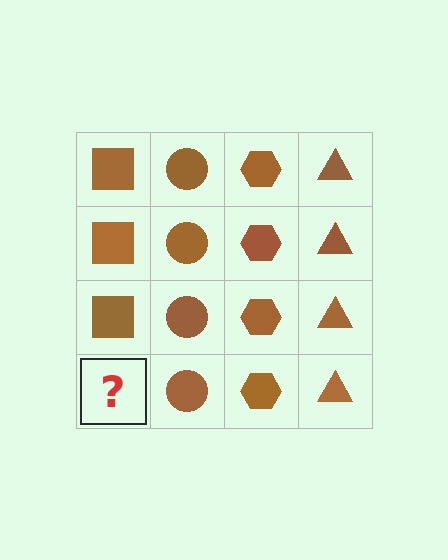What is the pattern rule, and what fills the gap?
The rule is that each column has a consistent shape. The gap should be filled with a brown square.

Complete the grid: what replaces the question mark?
The question mark should be replaced with a brown square.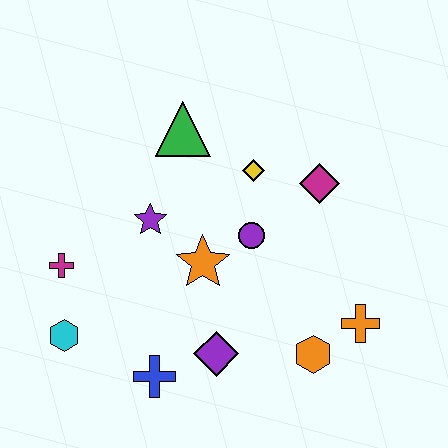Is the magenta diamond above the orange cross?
Yes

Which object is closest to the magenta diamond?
The yellow diamond is closest to the magenta diamond.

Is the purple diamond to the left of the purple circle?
Yes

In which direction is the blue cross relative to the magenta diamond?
The blue cross is below the magenta diamond.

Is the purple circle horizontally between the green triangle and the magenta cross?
No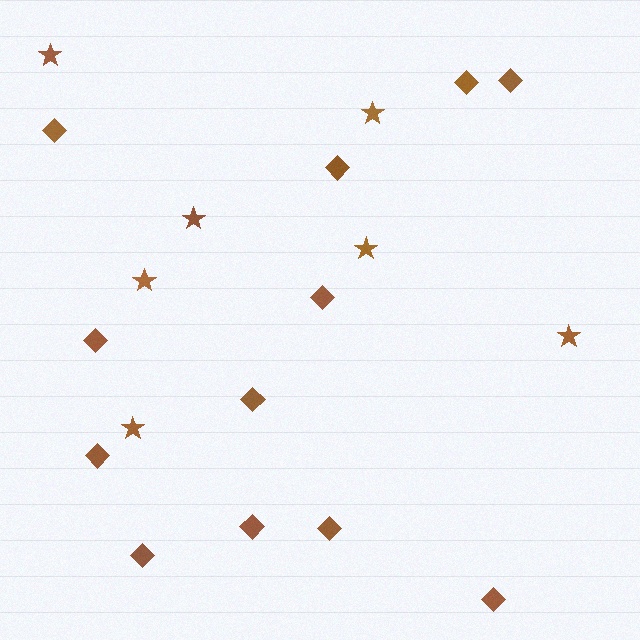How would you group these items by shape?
There are 2 groups: one group of diamonds (12) and one group of stars (7).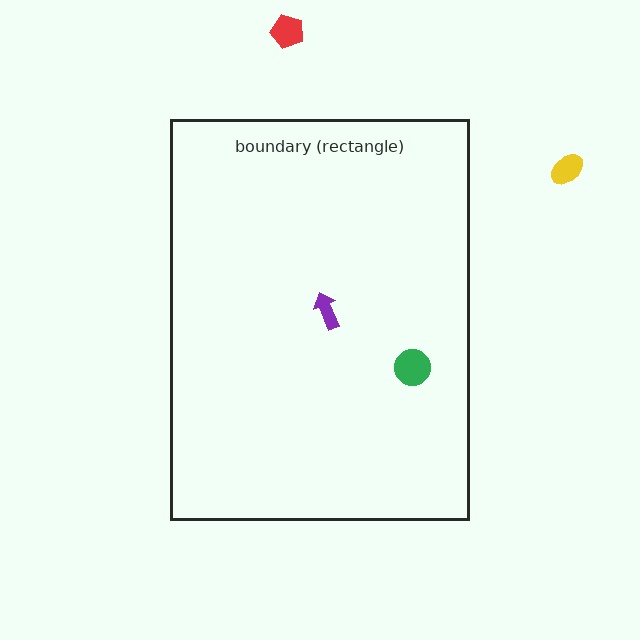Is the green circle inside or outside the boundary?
Inside.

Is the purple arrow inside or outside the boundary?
Inside.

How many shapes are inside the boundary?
2 inside, 2 outside.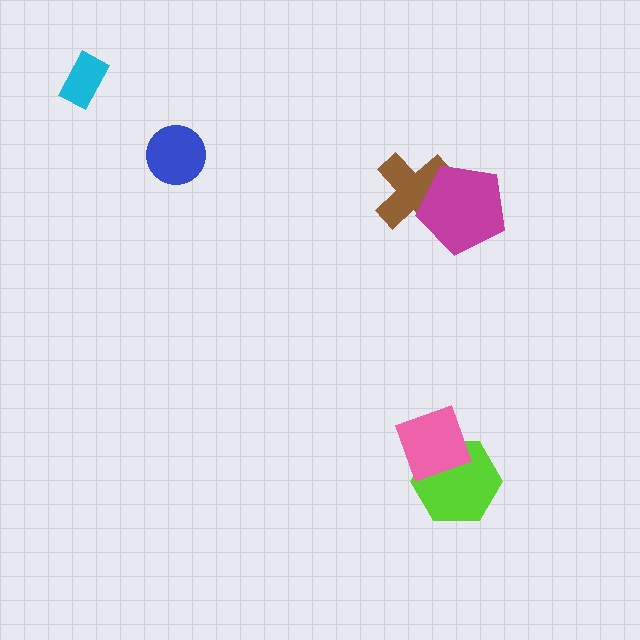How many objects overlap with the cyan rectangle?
0 objects overlap with the cyan rectangle.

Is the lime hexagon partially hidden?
Yes, it is partially covered by another shape.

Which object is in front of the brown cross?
The magenta pentagon is in front of the brown cross.